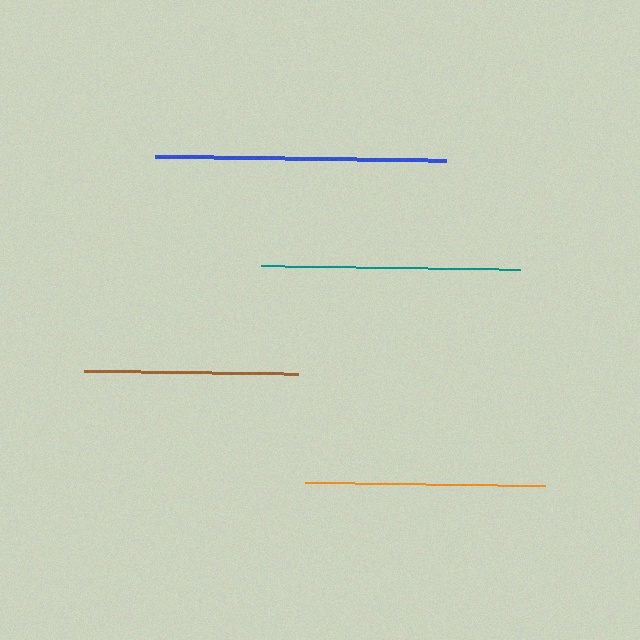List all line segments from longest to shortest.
From longest to shortest: blue, teal, orange, brown.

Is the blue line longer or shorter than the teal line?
The blue line is longer than the teal line.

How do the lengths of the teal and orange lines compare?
The teal and orange lines are approximately the same length.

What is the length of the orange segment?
The orange segment is approximately 240 pixels long.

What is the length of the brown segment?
The brown segment is approximately 214 pixels long.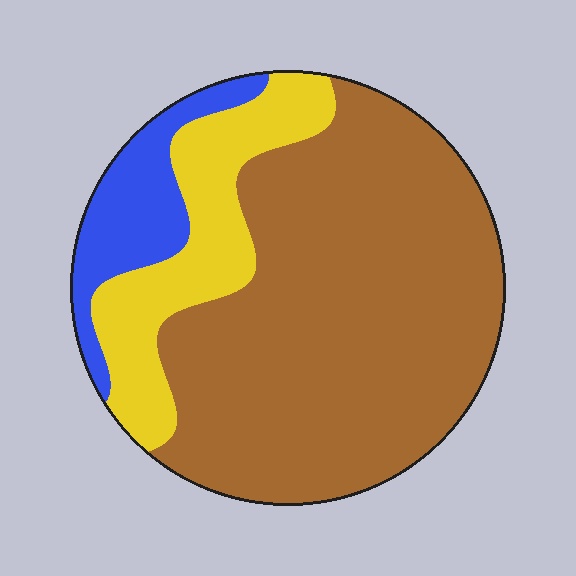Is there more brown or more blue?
Brown.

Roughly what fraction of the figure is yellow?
Yellow covers roughly 20% of the figure.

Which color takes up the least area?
Blue, at roughly 10%.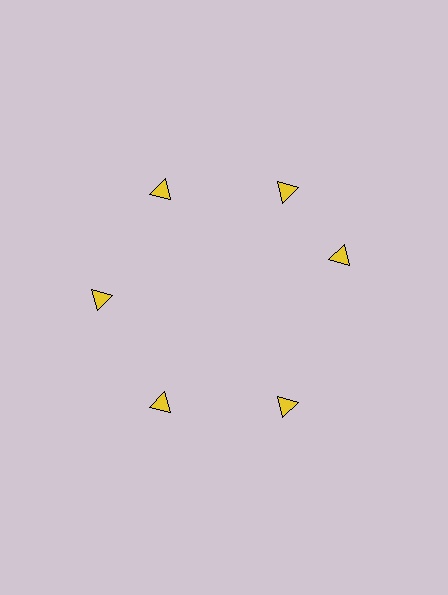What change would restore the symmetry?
The symmetry would be restored by rotating it back into even spacing with its neighbors so that all 6 triangles sit at equal angles and equal distance from the center.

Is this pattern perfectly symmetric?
No. The 6 yellow triangles are arranged in a ring, but one element near the 3 o'clock position is rotated out of alignment along the ring, breaking the 6-fold rotational symmetry.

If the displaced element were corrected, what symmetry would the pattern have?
It would have 6-fold rotational symmetry — the pattern would map onto itself every 60 degrees.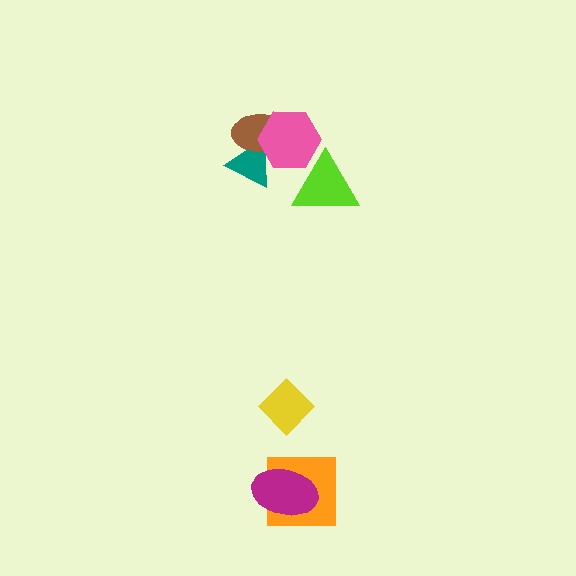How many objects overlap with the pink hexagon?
3 objects overlap with the pink hexagon.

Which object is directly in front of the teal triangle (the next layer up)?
The brown ellipse is directly in front of the teal triangle.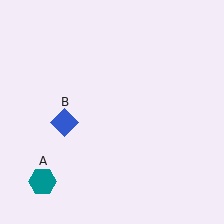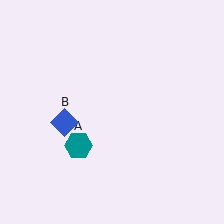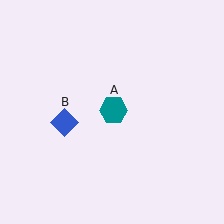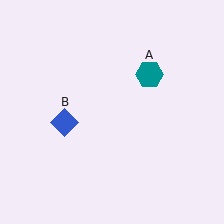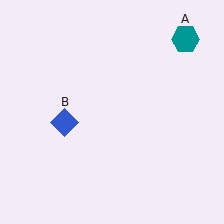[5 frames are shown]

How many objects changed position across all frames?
1 object changed position: teal hexagon (object A).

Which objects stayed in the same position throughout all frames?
Blue diamond (object B) remained stationary.